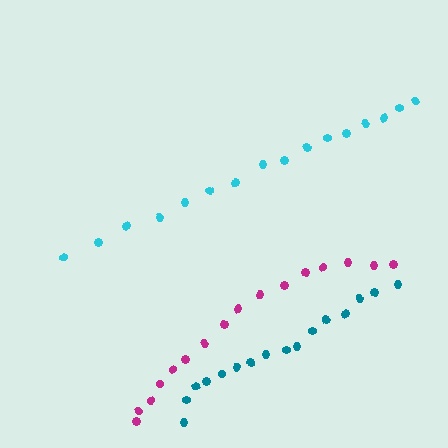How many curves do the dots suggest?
There are 3 distinct paths.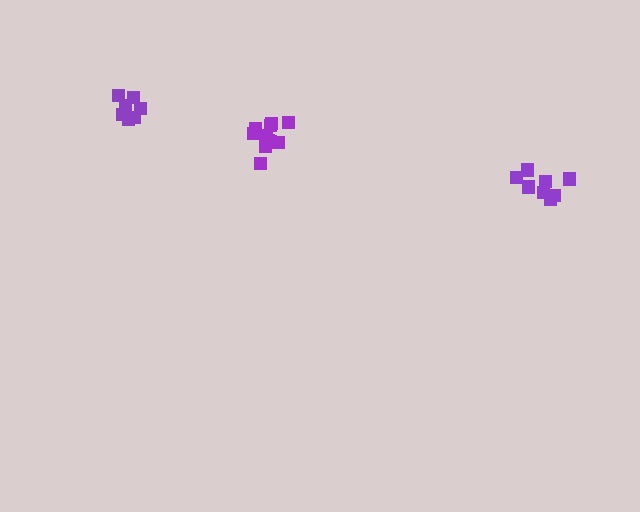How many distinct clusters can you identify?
There are 3 distinct clusters.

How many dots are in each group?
Group 1: 7 dots, Group 2: 9 dots, Group 3: 11 dots (27 total).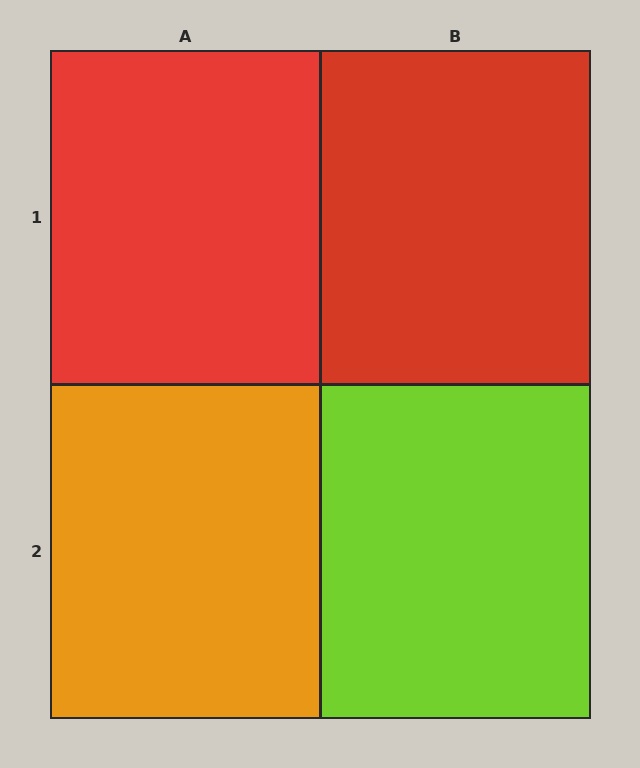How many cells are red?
2 cells are red.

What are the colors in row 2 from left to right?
Orange, lime.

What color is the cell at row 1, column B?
Red.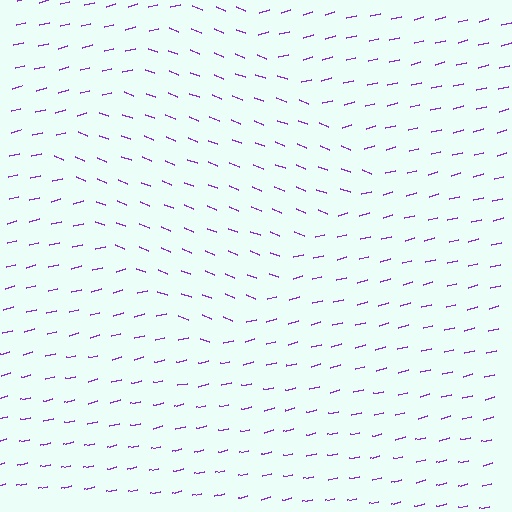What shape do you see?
I see a diamond.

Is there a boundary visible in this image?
Yes, there is a texture boundary formed by a change in line orientation.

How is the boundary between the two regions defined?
The boundary is defined purely by a change in line orientation (approximately 35 degrees difference). All lines are the same color and thickness.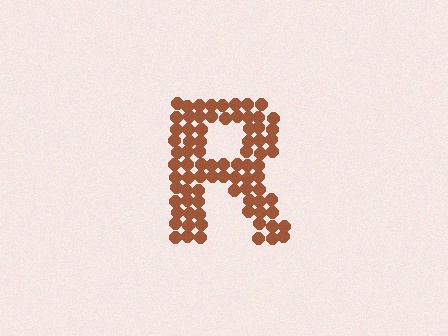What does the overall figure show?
The overall figure shows the letter R.